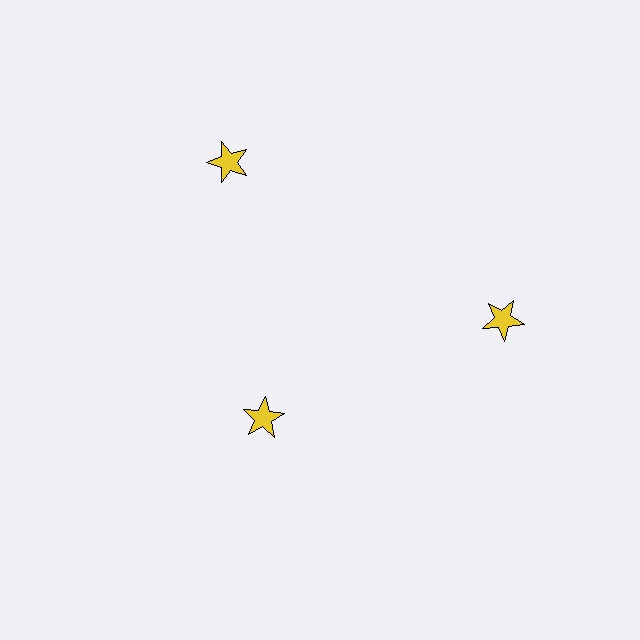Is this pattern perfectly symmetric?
No. The 3 yellow stars are arranged in a ring, but one element near the 7 o'clock position is pulled inward toward the center, breaking the 3-fold rotational symmetry.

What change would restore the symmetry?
The symmetry would be restored by moving it outward, back onto the ring so that all 3 stars sit at equal angles and equal distance from the center.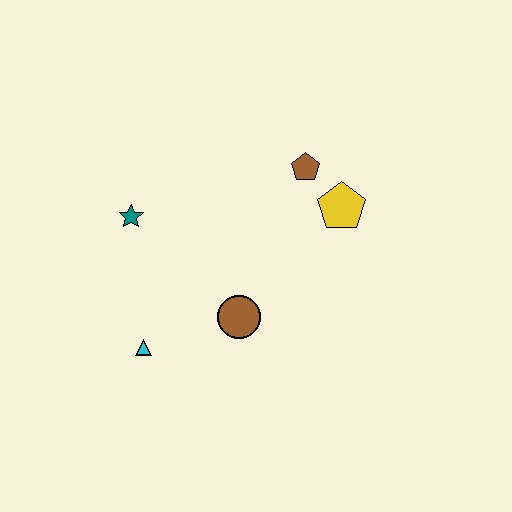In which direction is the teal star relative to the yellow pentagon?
The teal star is to the left of the yellow pentagon.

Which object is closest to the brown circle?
The cyan triangle is closest to the brown circle.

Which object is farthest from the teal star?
The yellow pentagon is farthest from the teal star.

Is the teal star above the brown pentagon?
No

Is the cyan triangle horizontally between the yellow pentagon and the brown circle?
No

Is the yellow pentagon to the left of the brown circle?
No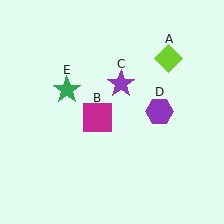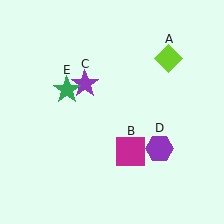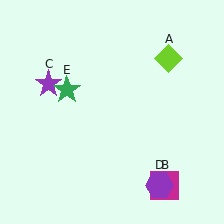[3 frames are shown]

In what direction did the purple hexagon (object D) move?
The purple hexagon (object D) moved down.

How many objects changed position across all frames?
3 objects changed position: magenta square (object B), purple star (object C), purple hexagon (object D).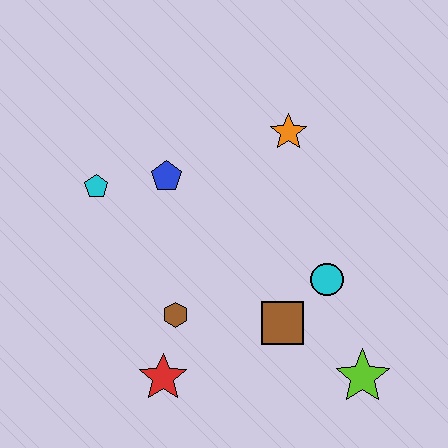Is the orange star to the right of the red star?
Yes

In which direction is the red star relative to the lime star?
The red star is to the left of the lime star.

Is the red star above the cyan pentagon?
No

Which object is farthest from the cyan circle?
The cyan pentagon is farthest from the cyan circle.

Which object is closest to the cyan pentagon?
The blue pentagon is closest to the cyan pentagon.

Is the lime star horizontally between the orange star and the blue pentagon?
No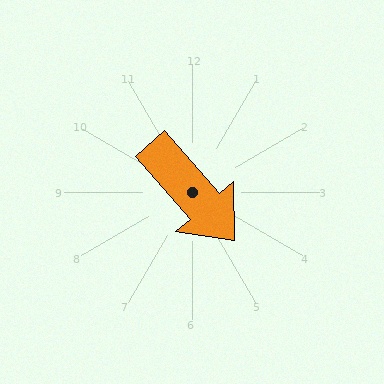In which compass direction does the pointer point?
Southeast.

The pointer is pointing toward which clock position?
Roughly 5 o'clock.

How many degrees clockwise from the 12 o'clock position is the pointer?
Approximately 139 degrees.